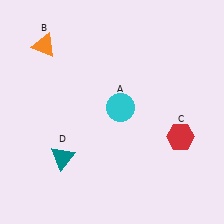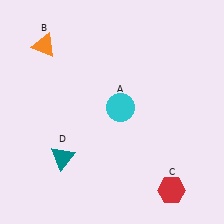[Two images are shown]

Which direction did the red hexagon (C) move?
The red hexagon (C) moved down.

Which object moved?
The red hexagon (C) moved down.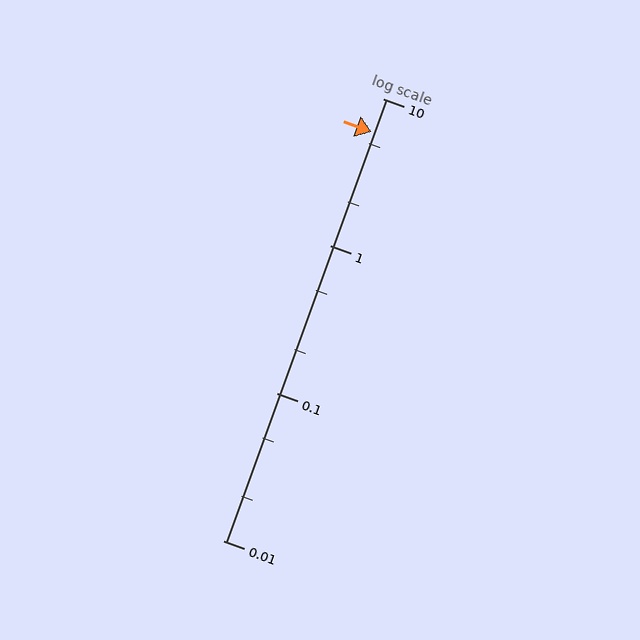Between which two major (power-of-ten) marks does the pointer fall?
The pointer is between 1 and 10.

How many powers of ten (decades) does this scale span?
The scale spans 3 decades, from 0.01 to 10.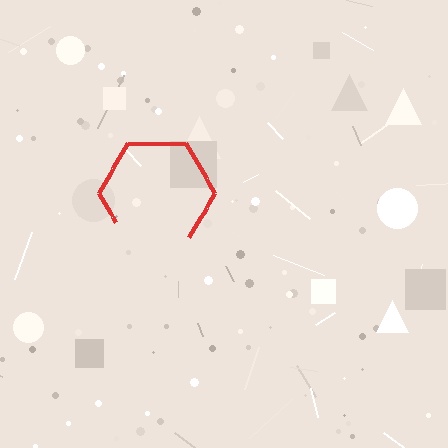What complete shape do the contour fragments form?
The contour fragments form a hexagon.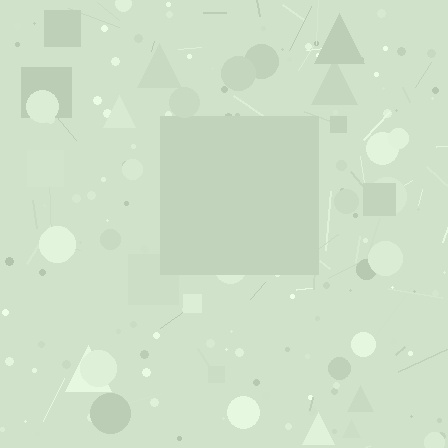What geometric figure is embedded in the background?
A square is embedded in the background.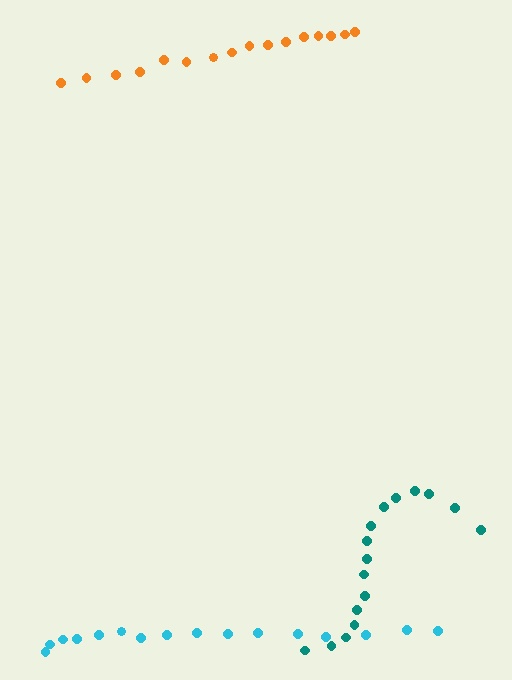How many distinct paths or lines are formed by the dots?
There are 3 distinct paths.